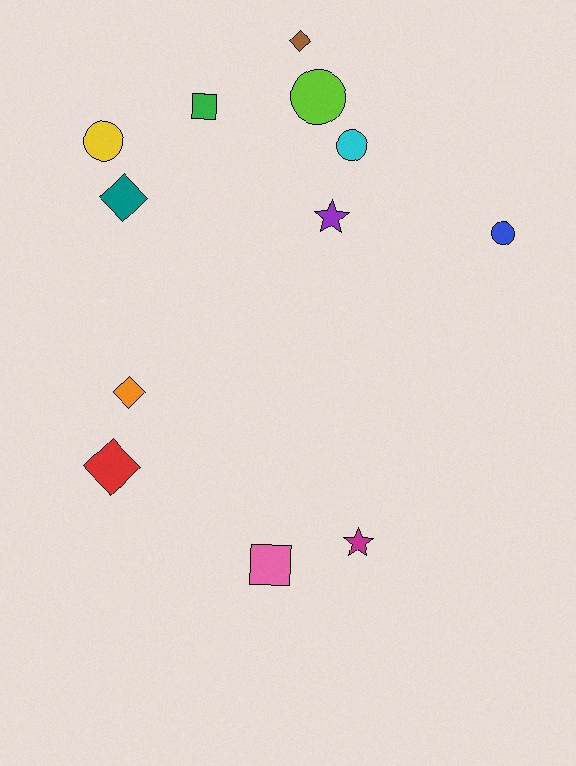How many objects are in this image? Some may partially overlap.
There are 12 objects.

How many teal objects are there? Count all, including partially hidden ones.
There is 1 teal object.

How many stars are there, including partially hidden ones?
There are 2 stars.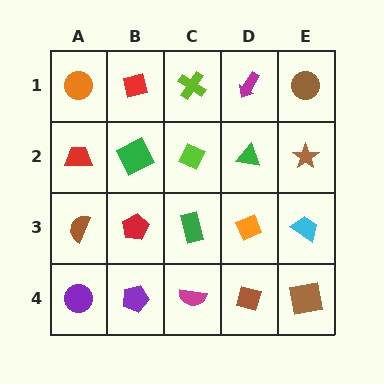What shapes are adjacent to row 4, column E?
A cyan trapezoid (row 3, column E), a brown square (row 4, column D).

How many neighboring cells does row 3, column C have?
4.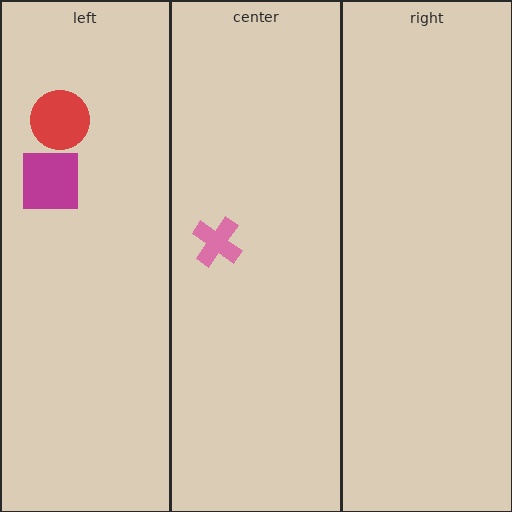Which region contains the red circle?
The left region.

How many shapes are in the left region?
2.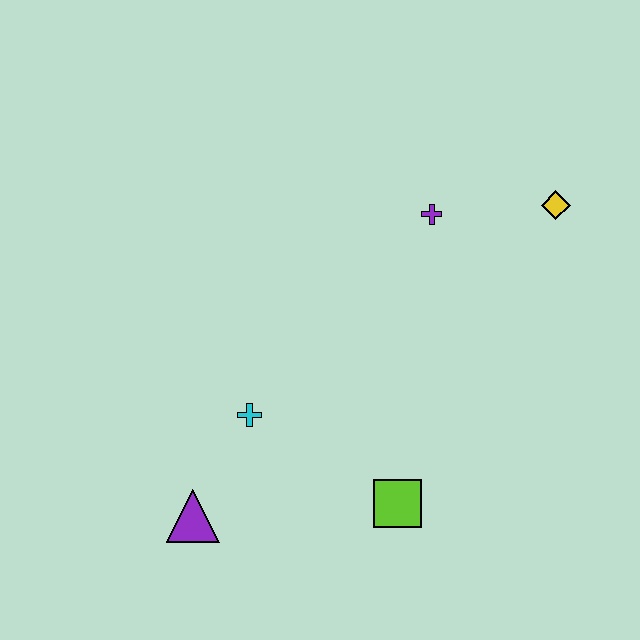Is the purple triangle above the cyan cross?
No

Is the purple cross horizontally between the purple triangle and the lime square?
No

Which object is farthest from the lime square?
The yellow diamond is farthest from the lime square.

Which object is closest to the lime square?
The cyan cross is closest to the lime square.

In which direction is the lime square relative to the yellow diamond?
The lime square is below the yellow diamond.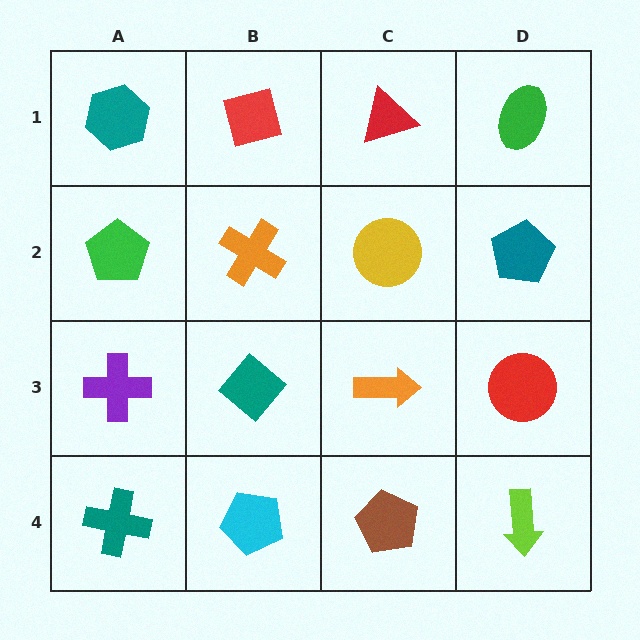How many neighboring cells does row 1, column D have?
2.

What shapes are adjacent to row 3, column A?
A green pentagon (row 2, column A), a teal cross (row 4, column A), a teal diamond (row 3, column B).